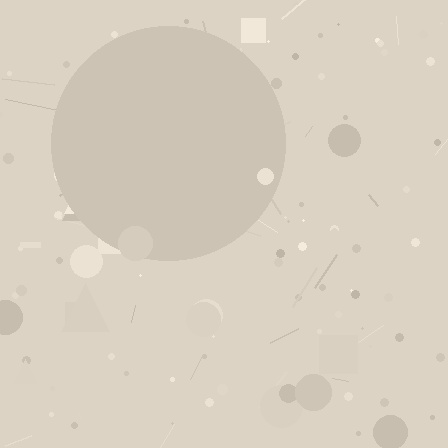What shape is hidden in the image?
A circle is hidden in the image.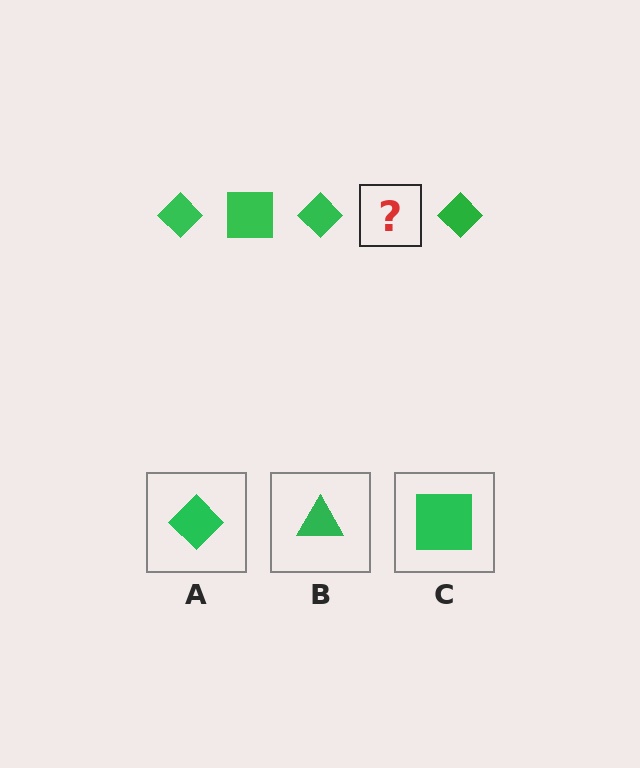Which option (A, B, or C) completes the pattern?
C.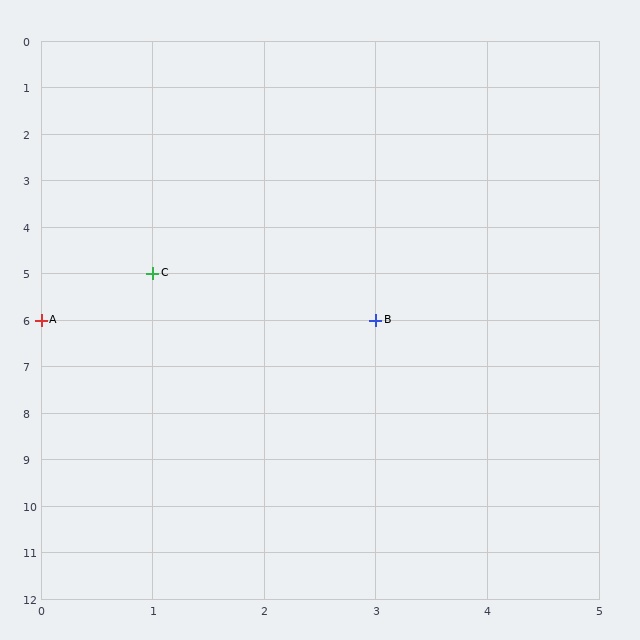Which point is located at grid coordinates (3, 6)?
Point B is at (3, 6).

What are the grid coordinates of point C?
Point C is at grid coordinates (1, 5).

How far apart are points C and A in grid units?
Points C and A are 1 column and 1 row apart (about 1.4 grid units diagonally).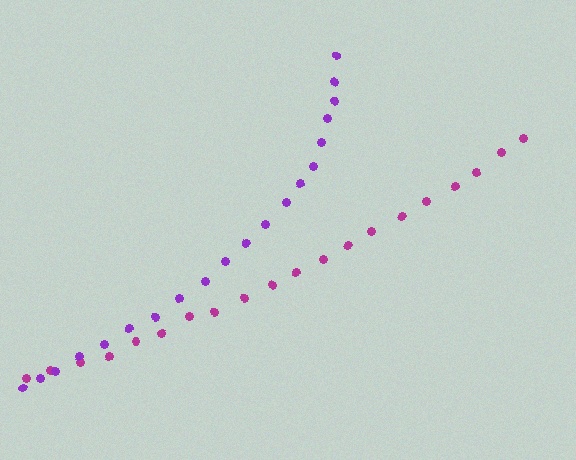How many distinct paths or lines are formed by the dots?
There are 2 distinct paths.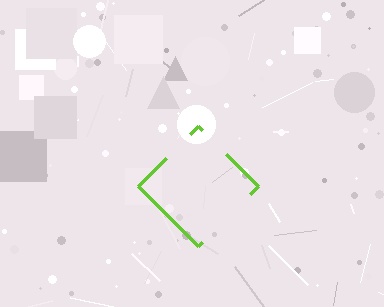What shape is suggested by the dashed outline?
The dashed outline suggests a diamond.